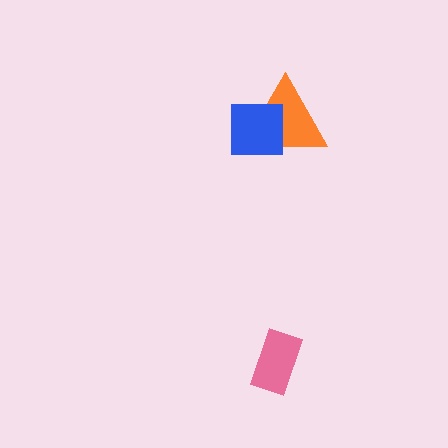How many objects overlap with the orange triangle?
1 object overlaps with the orange triangle.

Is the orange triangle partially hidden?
Yes, it is partially covered by another shape.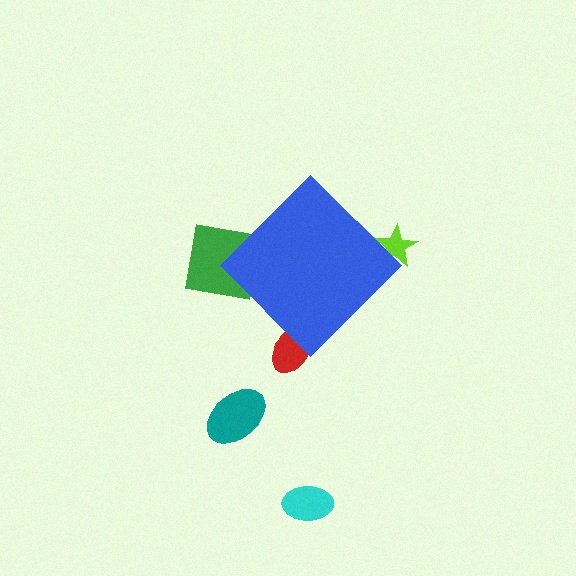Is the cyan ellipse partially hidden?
No, the cyan ellipse is fully visible.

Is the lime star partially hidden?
Yes, the lime star is partially hidden behind the blue diamond.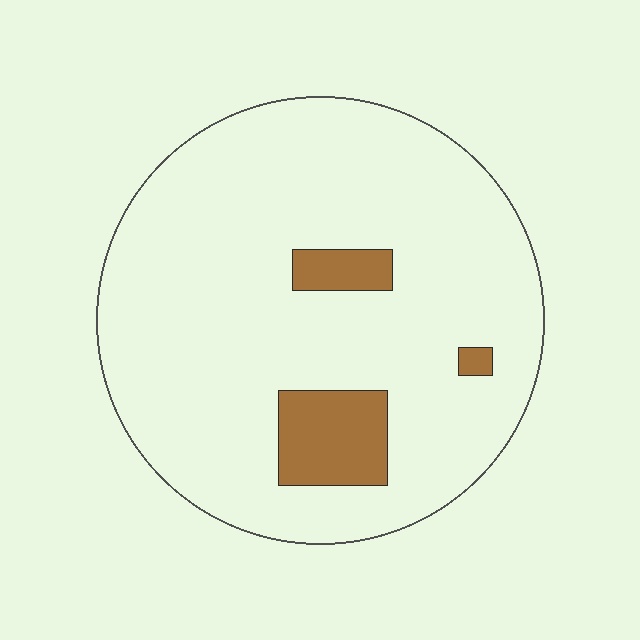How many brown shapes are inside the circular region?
3.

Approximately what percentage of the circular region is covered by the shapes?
Approximately 10%.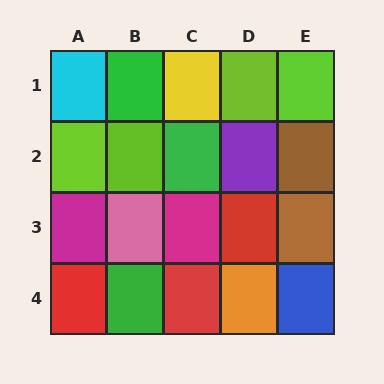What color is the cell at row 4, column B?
Green.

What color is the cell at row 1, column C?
Yellow.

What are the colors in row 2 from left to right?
Lime, lime, green, purple, brown.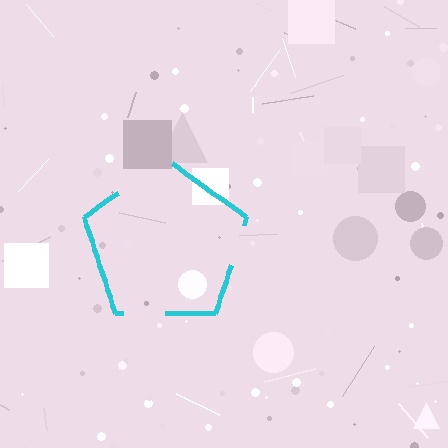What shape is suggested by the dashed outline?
The dashed outline suggests a pentagon.